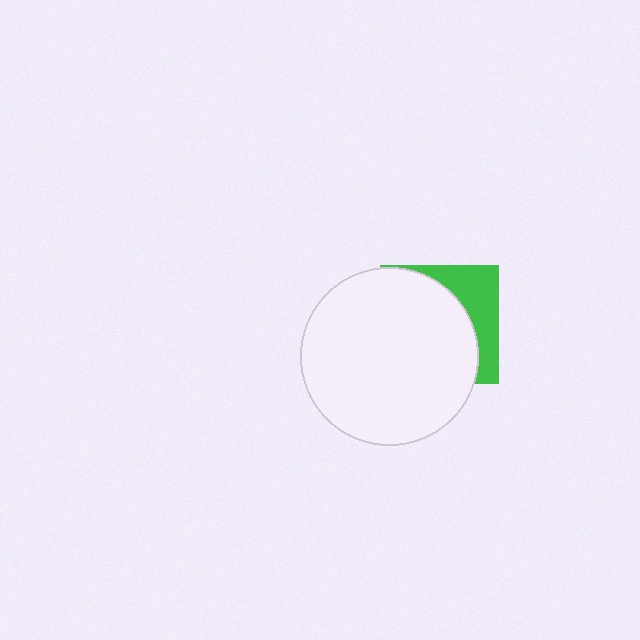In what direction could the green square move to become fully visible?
The green square could move right. That would shift it out from behind the white circle entirely.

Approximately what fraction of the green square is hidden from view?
Roughly 69% of the green square is hidden behind the white circle.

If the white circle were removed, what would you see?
You would see the complete green square.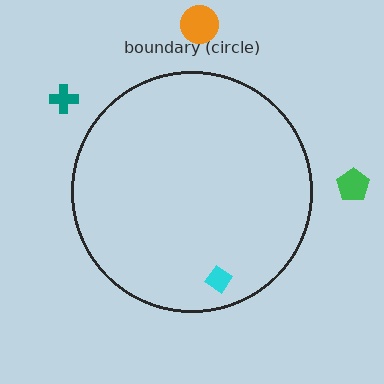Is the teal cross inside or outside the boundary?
Outside.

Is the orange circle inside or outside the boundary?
Outside.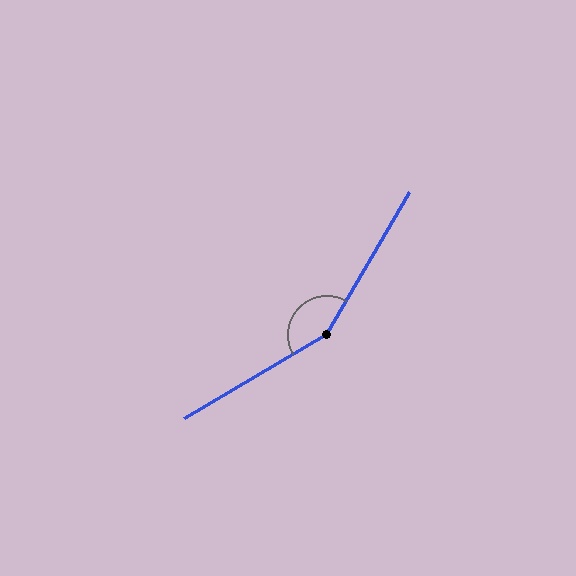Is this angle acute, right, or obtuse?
It is obtuse.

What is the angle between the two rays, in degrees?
Approximately 151 degrees.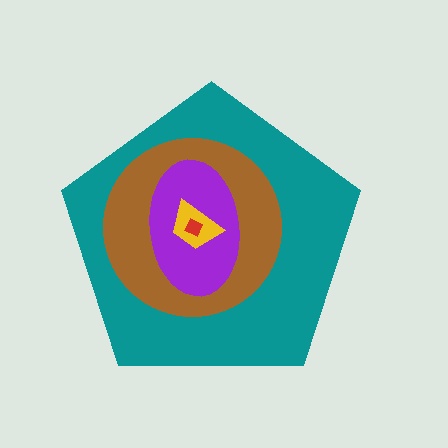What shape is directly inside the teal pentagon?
The brown circle.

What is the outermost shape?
The teal pentagon.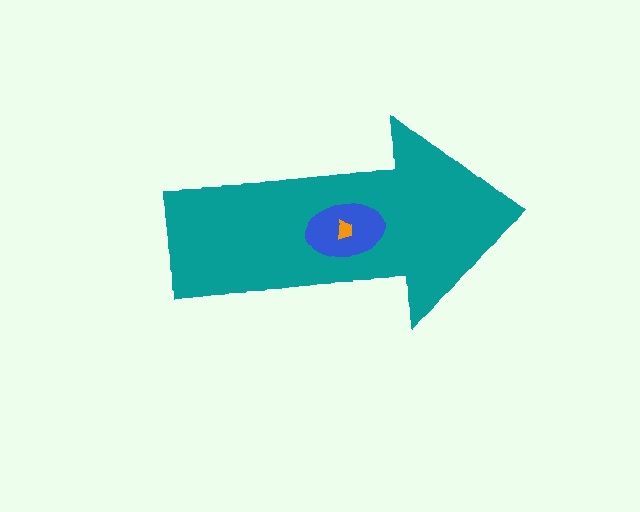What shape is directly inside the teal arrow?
The blue ellipse.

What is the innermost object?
The orange trapezoid.